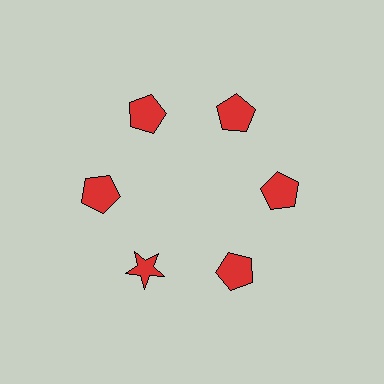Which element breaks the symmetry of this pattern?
The red star at roughly the 7 o'clock position breaks the symmetry. All other shapes are red pentagons.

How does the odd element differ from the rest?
It has a different shape: star instead of pentagon.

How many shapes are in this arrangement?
There are 6 shapes arranged in a ring pattern.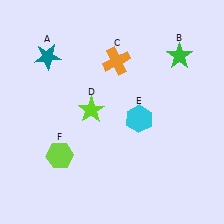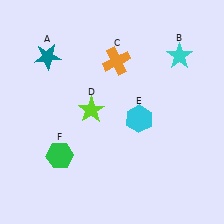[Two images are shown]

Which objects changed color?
B changed from green to cyan. F changed from lime to green.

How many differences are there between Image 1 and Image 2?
There are 2 differences between the two images.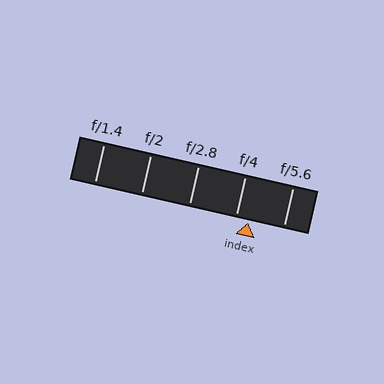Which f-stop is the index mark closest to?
The index mark is closest to f/4.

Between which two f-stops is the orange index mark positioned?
The index mark is between f/4 and f/5.6.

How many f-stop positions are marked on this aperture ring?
There are 5 f-stop positions marked.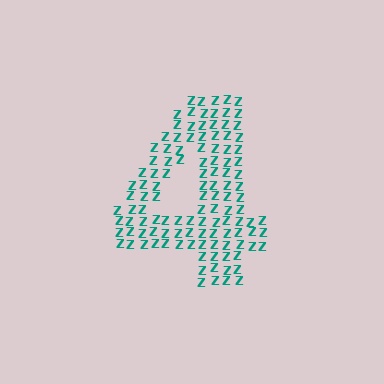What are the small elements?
The small elements are letter Z's.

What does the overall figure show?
The overall figure shows the digit 4.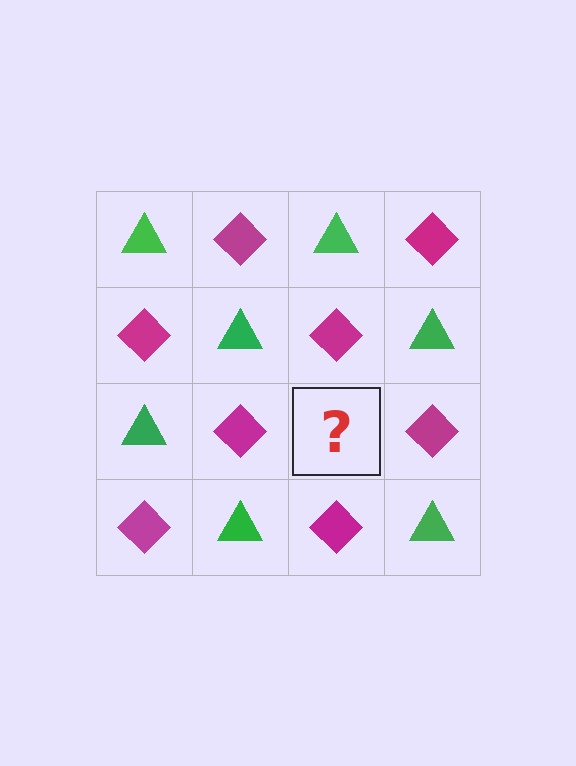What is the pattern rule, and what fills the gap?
The rule is that it alternates green triangle and magenta diamond in a checkerboard pattern. The gap should be filled with a green triangle.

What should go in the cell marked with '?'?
The missing cell should contain a green triangle.